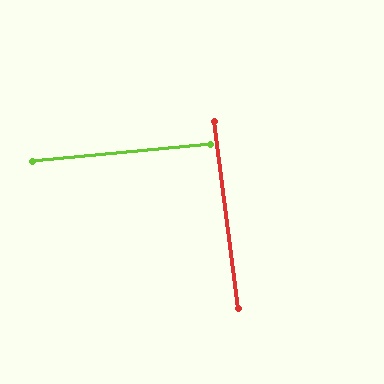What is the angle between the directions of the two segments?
Approximately 88 degrees.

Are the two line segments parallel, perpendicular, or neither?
Perpendicular — they meet at approximately 88°.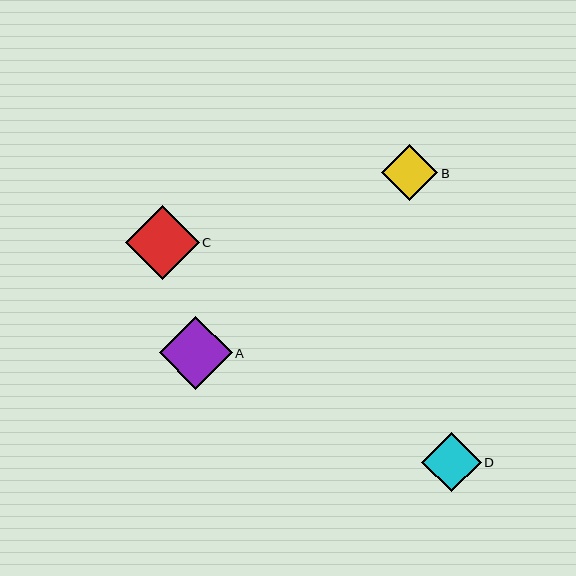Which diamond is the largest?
Diamond C is the largest with a size of approximately 74 pixels.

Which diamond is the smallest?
Diamond B is the smallest with a size of approximately 56 pixels.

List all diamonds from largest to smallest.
From largest to smallest: C, A, D, B.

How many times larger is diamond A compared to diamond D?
Diamond A is approximately 1.2 times the size of diamond D.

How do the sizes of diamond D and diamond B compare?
Diamond D and diamond B are approximately the same size.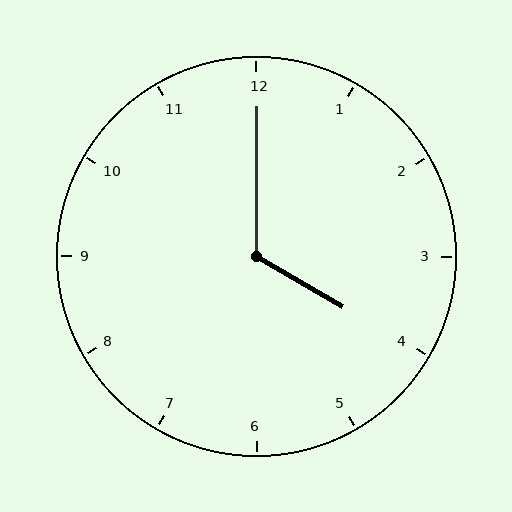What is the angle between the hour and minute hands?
Approximately 120 degrees.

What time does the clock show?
4:00.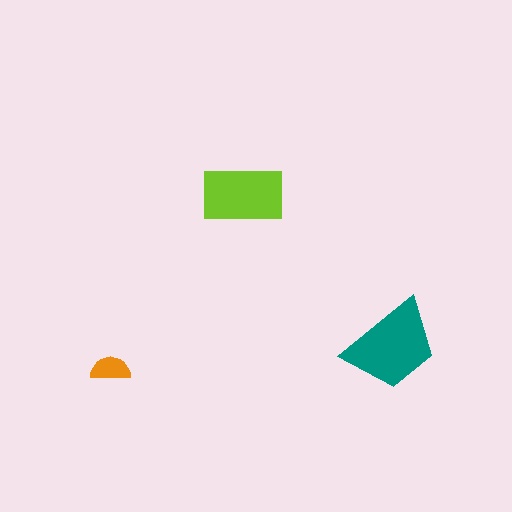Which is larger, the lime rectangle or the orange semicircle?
The lime rectangle.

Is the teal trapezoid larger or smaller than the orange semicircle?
Larger.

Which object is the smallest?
The orange semicircle.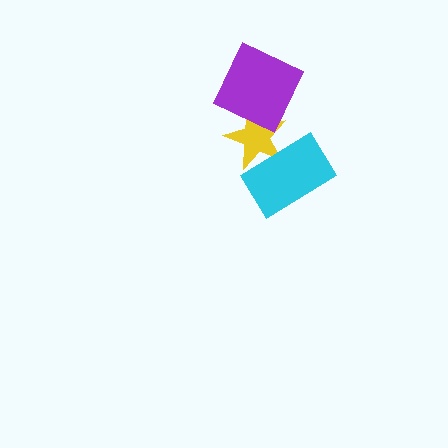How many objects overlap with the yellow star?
2 objects overlap with the yellow star.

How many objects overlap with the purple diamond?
1 object overlaps with the purple diamond.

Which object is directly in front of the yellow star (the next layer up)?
The purple diamond is directly in front of the yellow star.